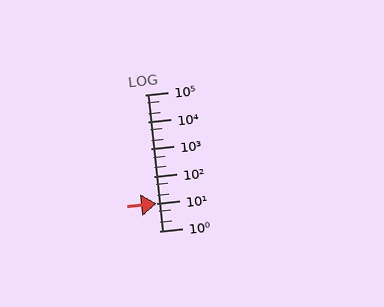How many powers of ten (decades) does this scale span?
The scale spans 5 decades, from 1 to 100000.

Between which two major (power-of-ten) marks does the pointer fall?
The pointer is between 10 and 100.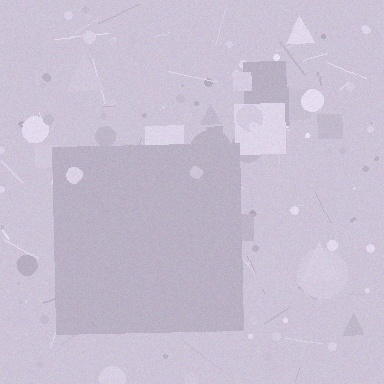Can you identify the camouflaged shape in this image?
The camouflaged shape is a square.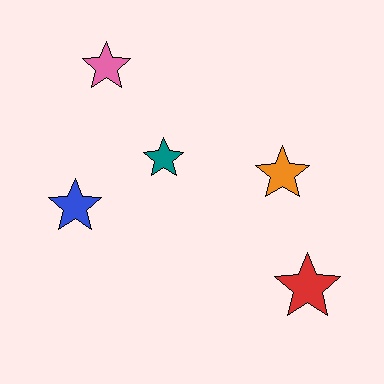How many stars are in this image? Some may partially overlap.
There are 5 stars.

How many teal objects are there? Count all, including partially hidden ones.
There is 1 teal object.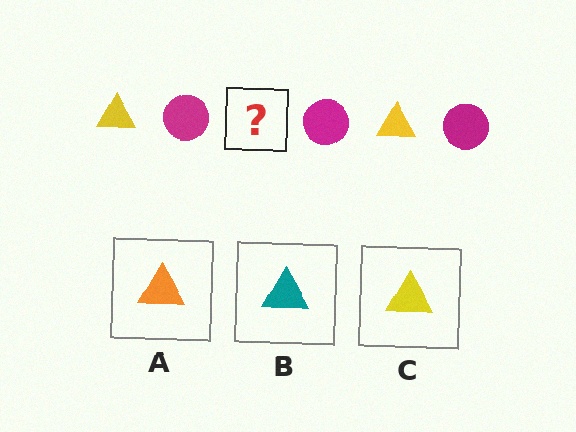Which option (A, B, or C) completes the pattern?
C.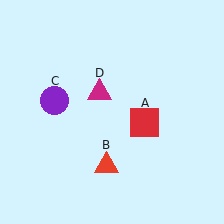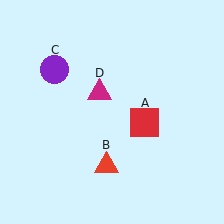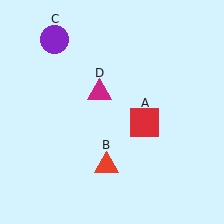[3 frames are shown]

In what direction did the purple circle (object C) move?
The purple circle (object C) moved up.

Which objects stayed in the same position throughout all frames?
Red square (object A) and red triangle (object B) and magenta triangle (object D) remained stationary.